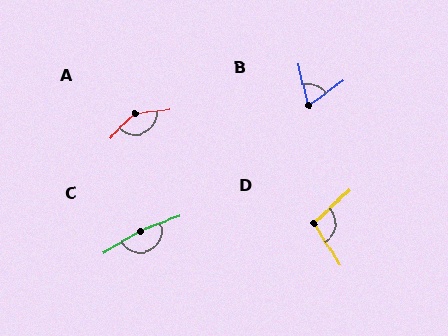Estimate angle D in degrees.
Approximately 101 degrees.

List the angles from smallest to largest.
B (68°), D (101°), A (142°), C (170°).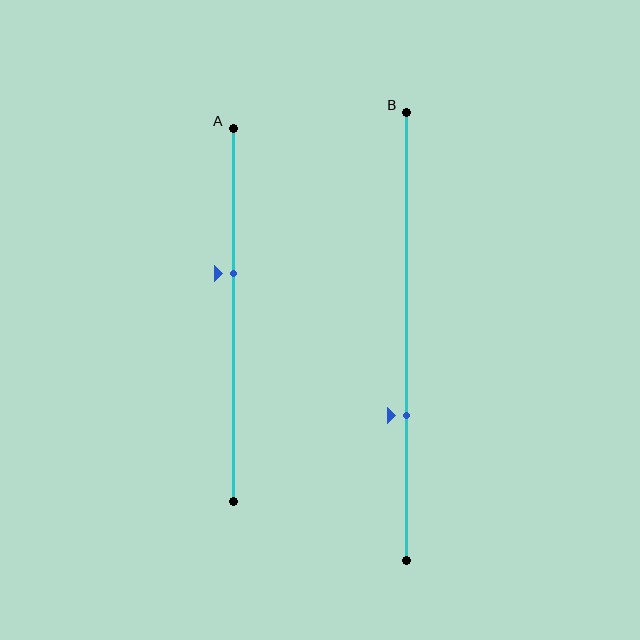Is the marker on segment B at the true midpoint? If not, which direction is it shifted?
No, the marker on segment B is shifted downward by about 18% of the segment length.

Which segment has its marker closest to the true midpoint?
Segment A has its marker closest to the true midpoint.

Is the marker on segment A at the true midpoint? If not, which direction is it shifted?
No, the marker on segment A is shifted upward by about 11% of the segment length.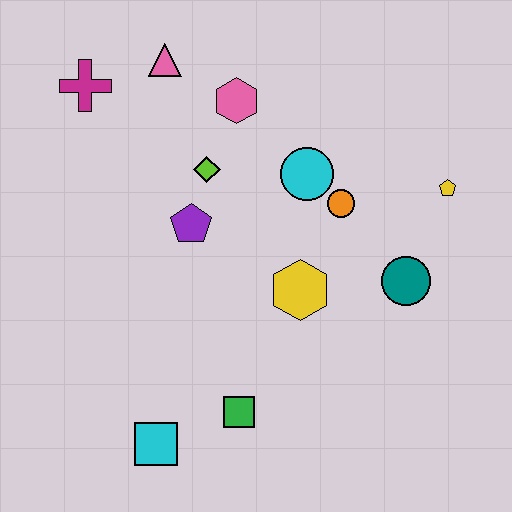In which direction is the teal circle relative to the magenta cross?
The teal circle is to the right of the magenta cross.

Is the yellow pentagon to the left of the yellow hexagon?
No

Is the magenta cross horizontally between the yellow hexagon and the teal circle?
No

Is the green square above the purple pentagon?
No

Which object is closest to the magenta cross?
The pink triangle is closest to the magenta cross.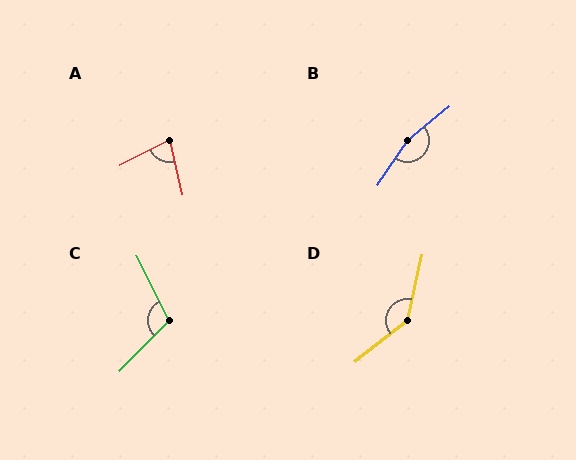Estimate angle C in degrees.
Approximately 109 degrees.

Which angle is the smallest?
A, at approximately 75 degrees.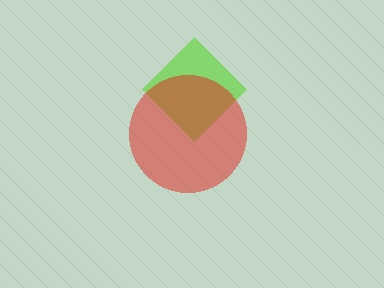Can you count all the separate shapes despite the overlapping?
Yes, there are 2 separate shapes.